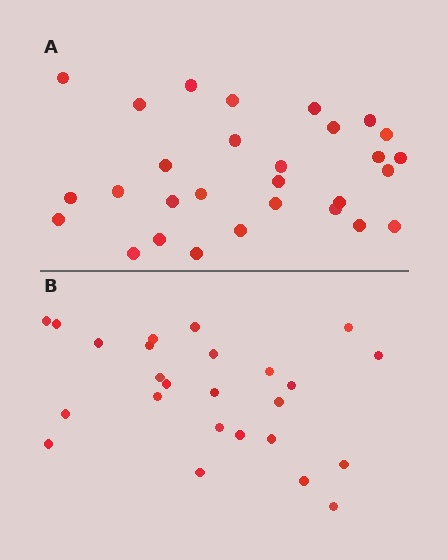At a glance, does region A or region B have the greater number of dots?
Region A (the top region) has more dots.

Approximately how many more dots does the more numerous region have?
Region A has about 4 more dots than region B.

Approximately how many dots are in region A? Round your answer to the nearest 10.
About 30 dots. (The exact count is 29, which rounds to 30.)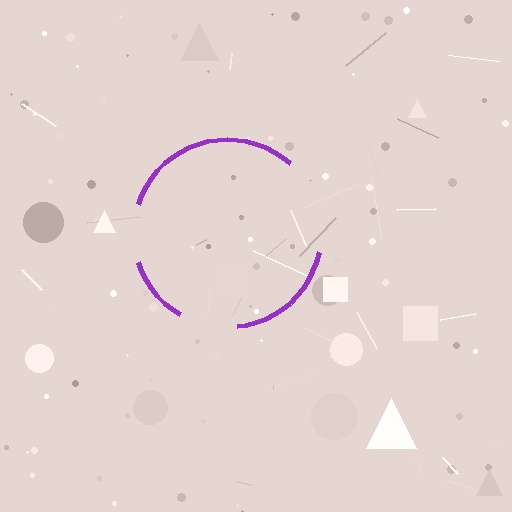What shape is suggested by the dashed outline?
The dashed outline suggests a circle.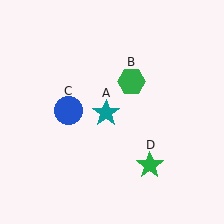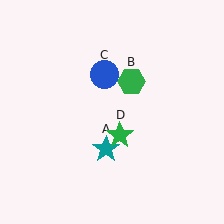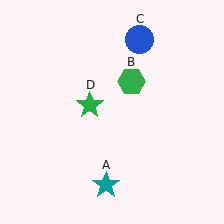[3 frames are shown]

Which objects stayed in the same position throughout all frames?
Green hexagon (object B) remained stationary.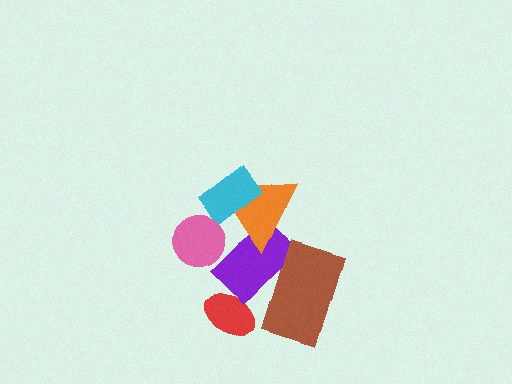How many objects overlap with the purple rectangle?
2 objects overlap with the purple rectangle.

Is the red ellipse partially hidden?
No, no other shape covers it.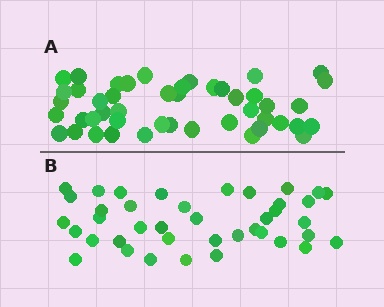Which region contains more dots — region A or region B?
Region A (the top region) has more dots.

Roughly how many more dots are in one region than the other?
Region A has about 6 more dots than region B.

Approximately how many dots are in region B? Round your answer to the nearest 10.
About 40 dots.